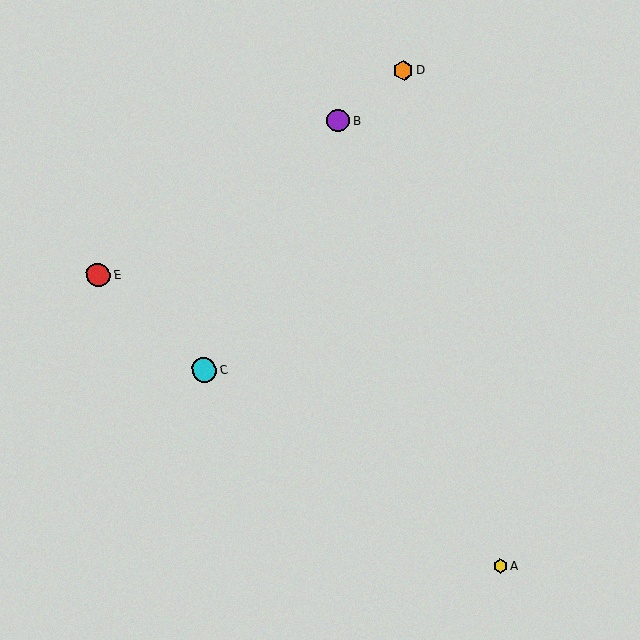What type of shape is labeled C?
Shape C is a cyan circle.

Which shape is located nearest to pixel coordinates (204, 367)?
The cyan circle (labeled C) at (204, 370) is nearest to that location.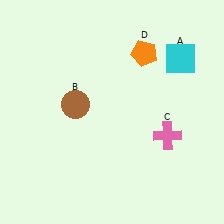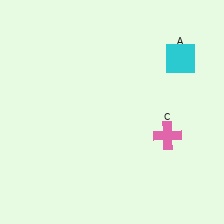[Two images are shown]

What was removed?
The orange pentagon (D), the brown circle (B) were removed in Image 2.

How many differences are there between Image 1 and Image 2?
There are 2 differences between the two images.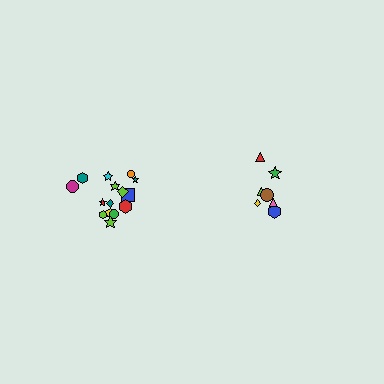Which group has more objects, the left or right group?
The left group.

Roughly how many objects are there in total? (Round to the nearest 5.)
Roughly 20 objects in total.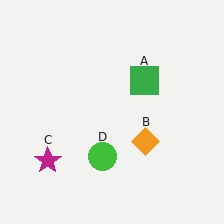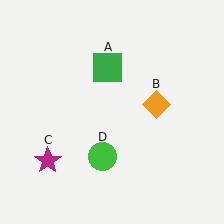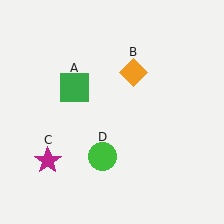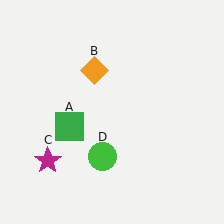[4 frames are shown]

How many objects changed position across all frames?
2 objects changed position: green square (object A), orange diamond (object B).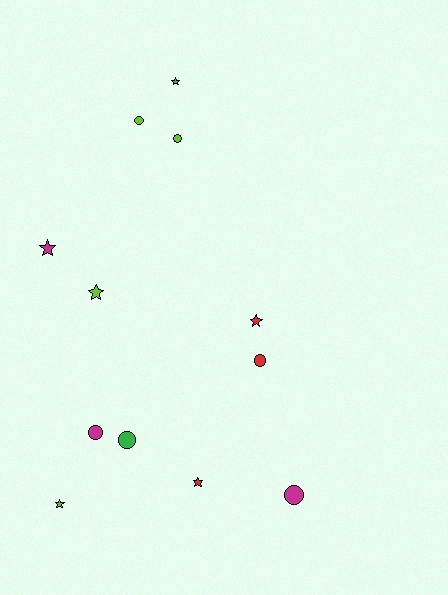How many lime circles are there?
There are 2 lime circles.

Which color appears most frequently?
Lime, with 4 objects.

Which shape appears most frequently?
Star, with 6 objects.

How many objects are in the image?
There are 12 objects.